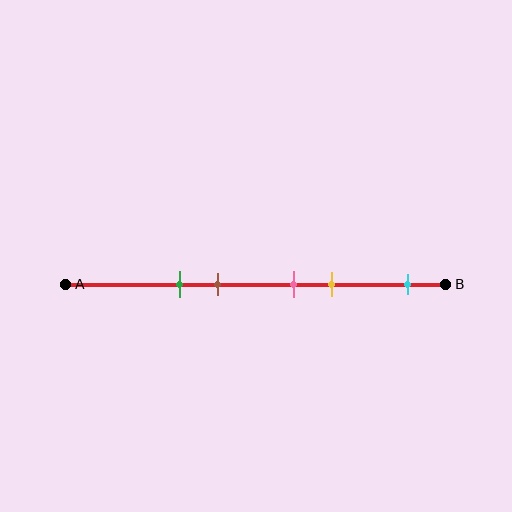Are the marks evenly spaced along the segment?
No, the marks are not evenly spaced.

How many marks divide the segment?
There are 5 marks dividing the segment.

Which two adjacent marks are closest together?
The pink and yellow marks are the closest adjacent pair.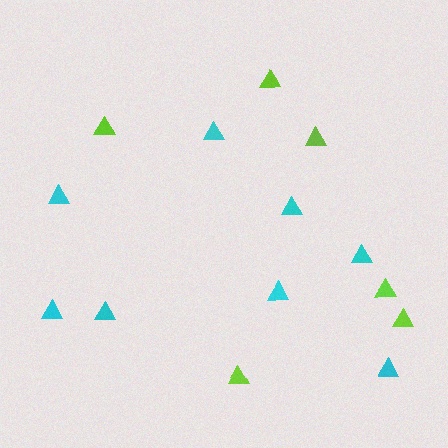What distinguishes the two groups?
There are 2 groups: one group of cyan triangles (8) and one group of lime triangles (6).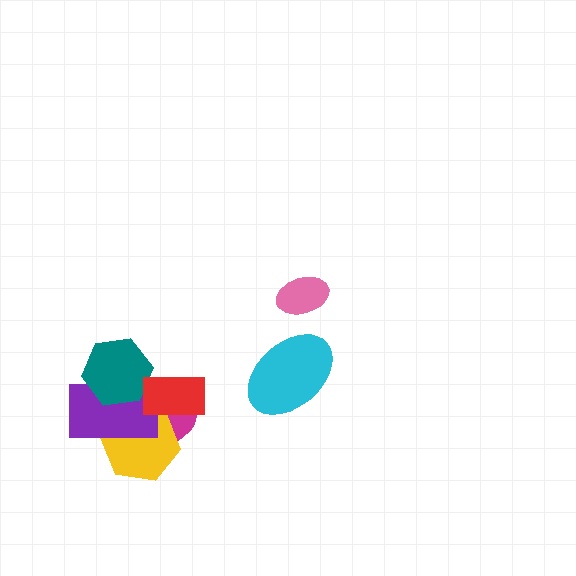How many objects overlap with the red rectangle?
3 objects overlap with the red rectangle.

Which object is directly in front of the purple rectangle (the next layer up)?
The teal hexagon is directly in front of the purple rectangle.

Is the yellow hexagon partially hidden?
Yes, it is partially covered by another shape.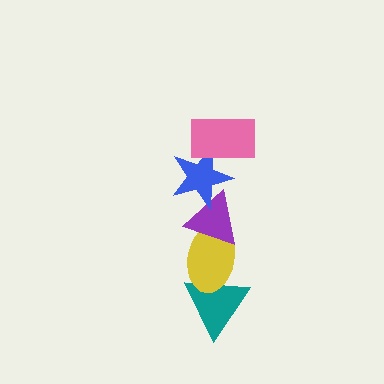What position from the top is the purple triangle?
The purple triangle is 3rd from the top.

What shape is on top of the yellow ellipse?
The purple triangle is on top of the yellow ellipse.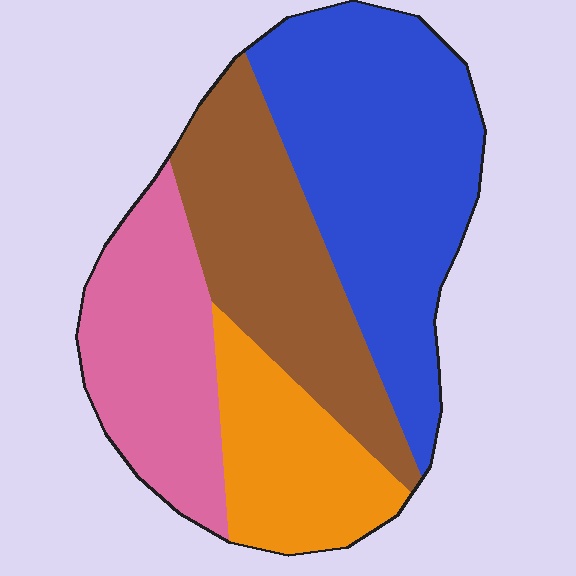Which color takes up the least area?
Orange, at roughly 15%.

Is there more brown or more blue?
Blue.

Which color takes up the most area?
Blue, at roughly 35%.